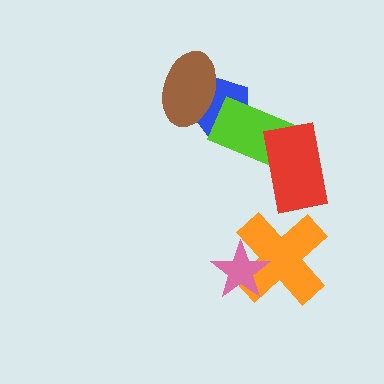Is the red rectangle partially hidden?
No, no other shape covers it.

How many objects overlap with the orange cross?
1 object overlaps with the orange cross.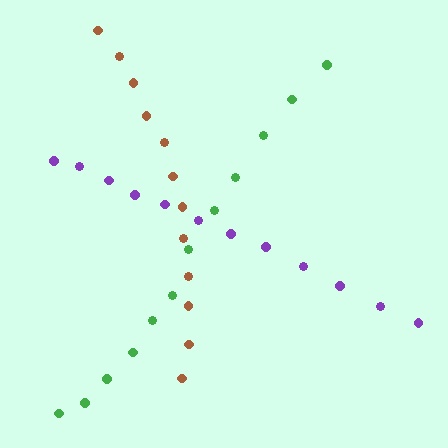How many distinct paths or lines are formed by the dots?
There are 3 distinct paths.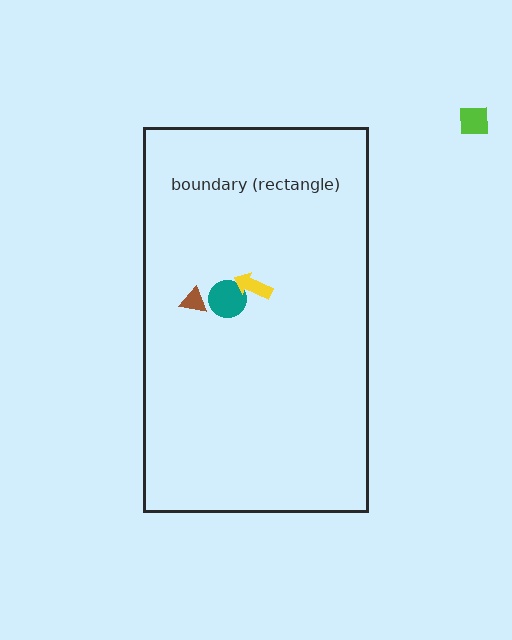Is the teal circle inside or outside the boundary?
Inside.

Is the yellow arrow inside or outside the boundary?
Inside.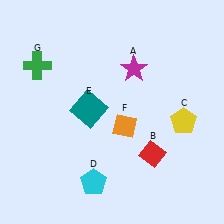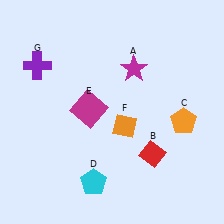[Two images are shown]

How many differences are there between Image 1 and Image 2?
There are 3 differences between the two images.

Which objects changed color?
C changed from yellow to orange. E changed from teal to magenta. G changed from green to purple.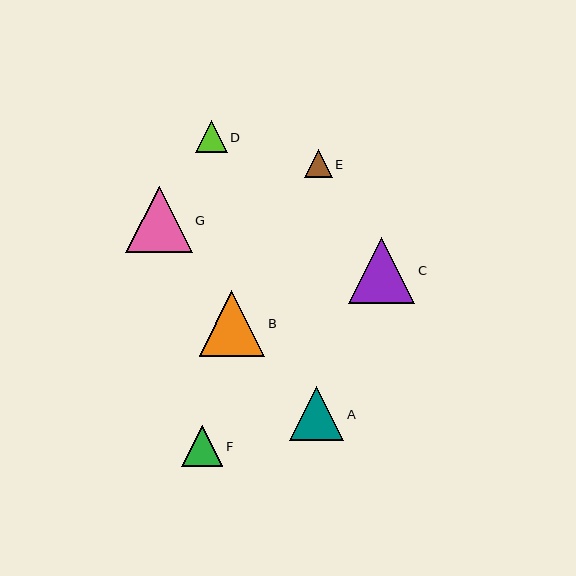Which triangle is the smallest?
Triangle E is the smallest with a size of approximately 28 pixels.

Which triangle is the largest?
Triangle G is the largest with a size of approximately 67 pixels.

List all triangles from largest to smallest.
From largest to smallest: G, C, B, A, F, D, E.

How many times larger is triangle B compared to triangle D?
Triangle B is approximately 2.1 times the size of triangle D.